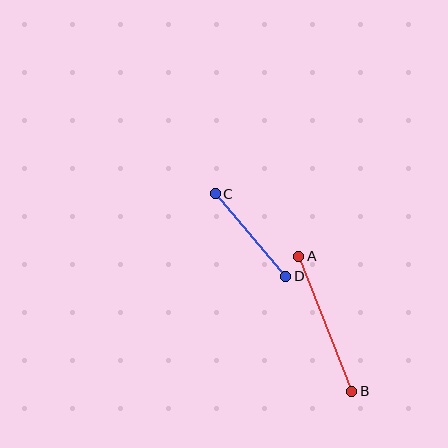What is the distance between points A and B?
The distance is approximately 145 pixels.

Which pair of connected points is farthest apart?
Points A and B are farthest apart.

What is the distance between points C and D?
The distance is approximately 109 pixels.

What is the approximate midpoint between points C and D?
The midpoint is at approximately (251, 235) pixels.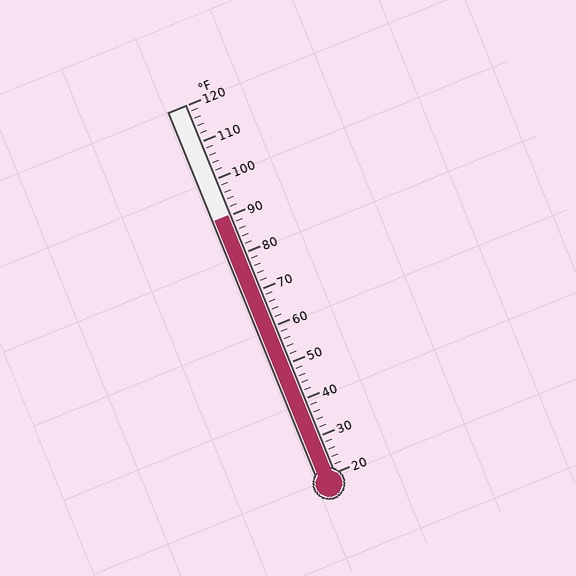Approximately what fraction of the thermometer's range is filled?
The thermometer is filled to approximately 70% of its range.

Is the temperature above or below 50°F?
The temperature is above 50°F.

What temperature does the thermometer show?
The thermometer shows approximately 90°F.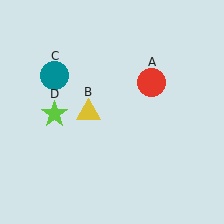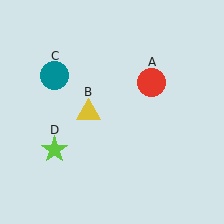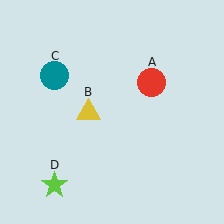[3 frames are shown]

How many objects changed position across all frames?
1 object changed position: lime star (object D).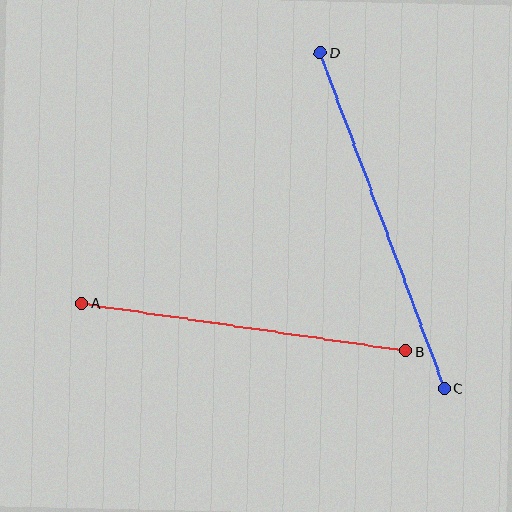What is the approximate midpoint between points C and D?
The midpoint is at approximately (382, 220) pixels.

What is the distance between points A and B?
The distance is approximately 328 pixels.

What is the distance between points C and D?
The distance is approximately 358 pixels.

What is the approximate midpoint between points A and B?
The midpoint is at approximately (244, 327) pixels.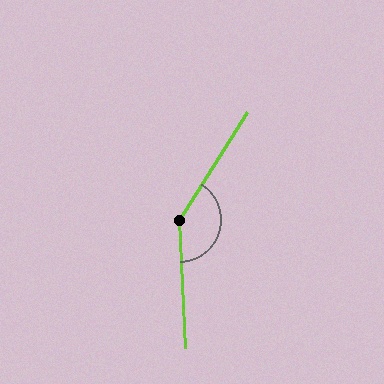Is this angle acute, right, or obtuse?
It is obtuse.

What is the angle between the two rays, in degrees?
Approximately 145 degrees.